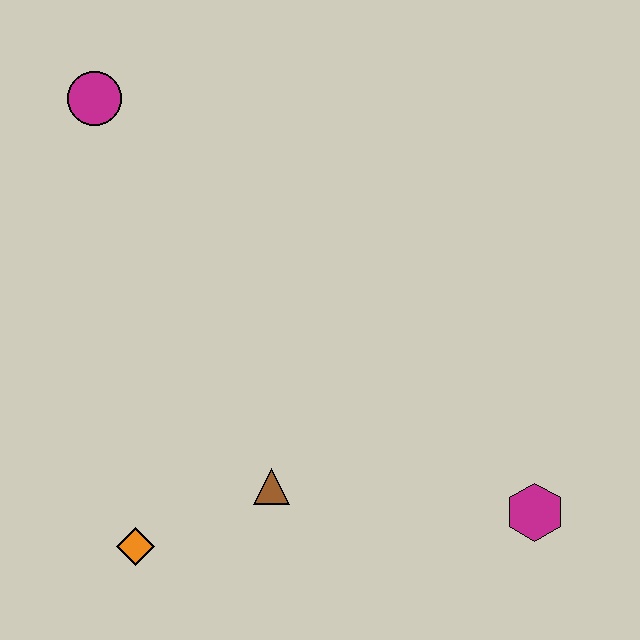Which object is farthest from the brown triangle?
The magenta circle is farthest from the brown triangle.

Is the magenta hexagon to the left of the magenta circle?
No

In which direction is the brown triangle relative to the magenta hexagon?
The brown triangle is to the left of the magenta hexagon.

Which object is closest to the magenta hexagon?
The brown triangle is closest to the magenta hexagon.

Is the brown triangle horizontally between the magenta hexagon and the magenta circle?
Yes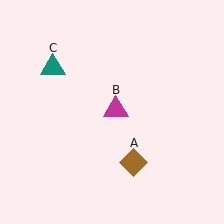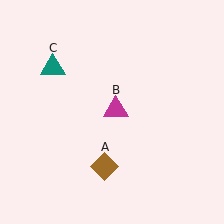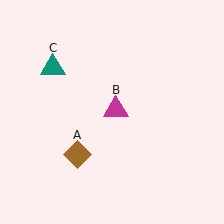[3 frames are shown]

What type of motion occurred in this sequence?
The brown diamond (object A) rotated clockwise around the center of the scene.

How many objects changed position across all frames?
1 object changed position: brown diamond (object A).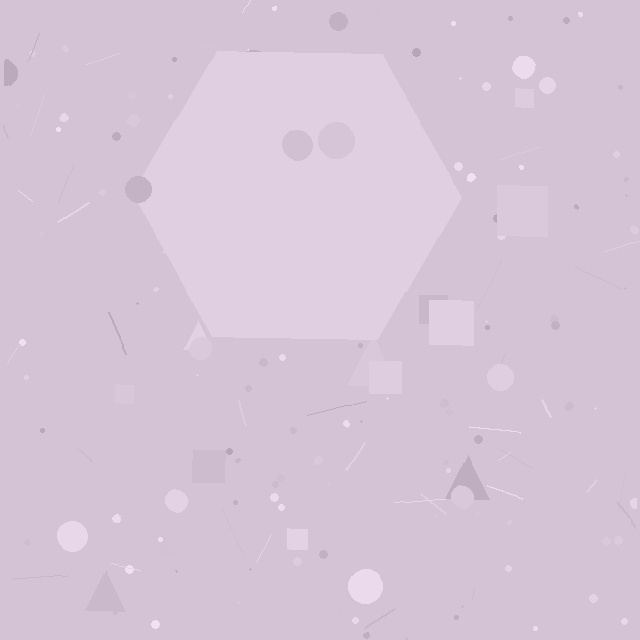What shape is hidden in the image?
A hexagon is hidden in the image.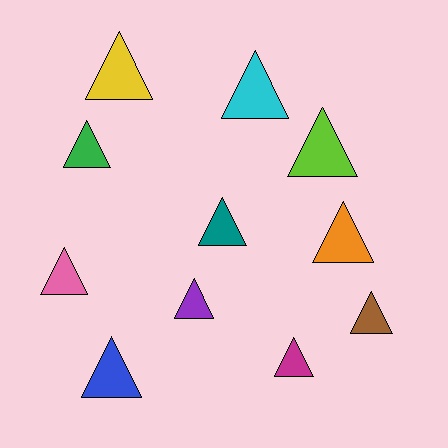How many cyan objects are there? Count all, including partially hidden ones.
There is 1 cyan object.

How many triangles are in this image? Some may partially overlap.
There are 11 triangles.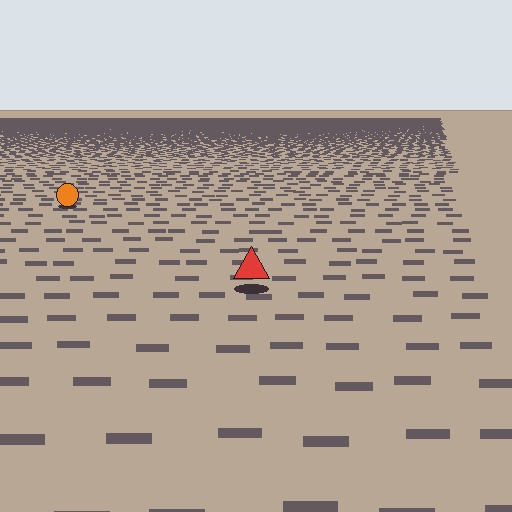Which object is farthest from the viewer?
The orange circle is farthest from the viewer. It appears smaller and the ground texture around it is denser.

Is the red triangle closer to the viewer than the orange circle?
Yes. The red triangle is closer — you can tell from the texture gradient: the ground texture is coarser near it.